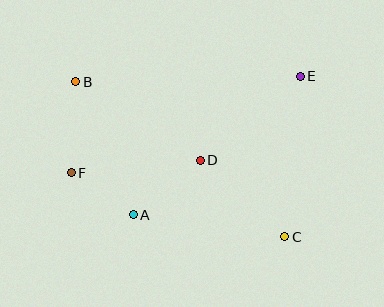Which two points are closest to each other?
Points A and F are closest to each other.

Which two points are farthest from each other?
Points B and C are farthest from each other.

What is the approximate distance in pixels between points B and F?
The distance between B and F is approximately 91 pixels.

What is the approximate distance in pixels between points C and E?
The distance between C and E is approximately 161 pixels.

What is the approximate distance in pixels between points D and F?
The distance between D and F is approximately 129 pixels.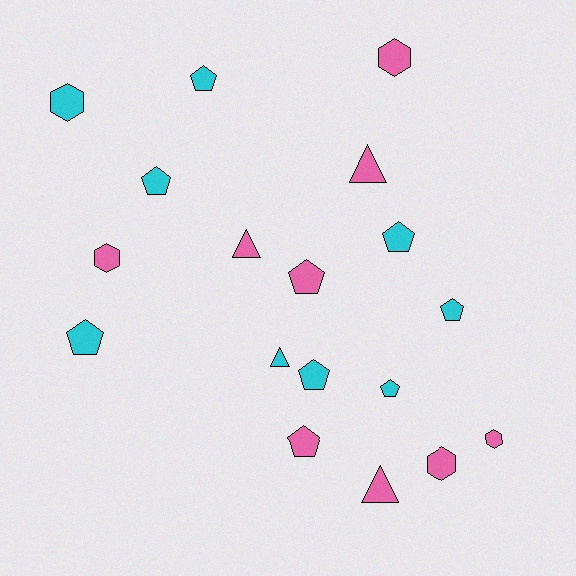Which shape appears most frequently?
Pentagon, with 9 objects.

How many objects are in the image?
There are 18 objects.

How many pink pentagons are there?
There are 2 pink pentagons.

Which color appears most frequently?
Pink, with 9 objects.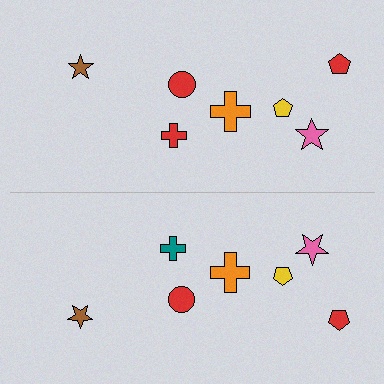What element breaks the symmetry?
The teal cross on the bottom side breaks the symmetry — its mirror counterpart is red.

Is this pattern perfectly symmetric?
No, the pattern is not perfectly symmetric. The teal cross on the bottom side breaks the symmetry — its mirror counterpart is red.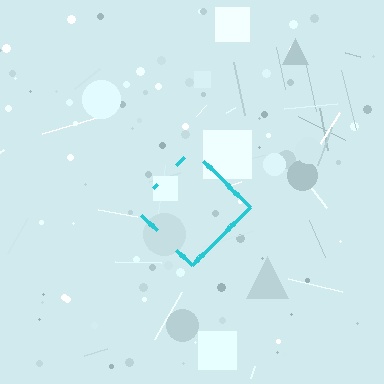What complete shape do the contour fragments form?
The contour fragments form a diamond.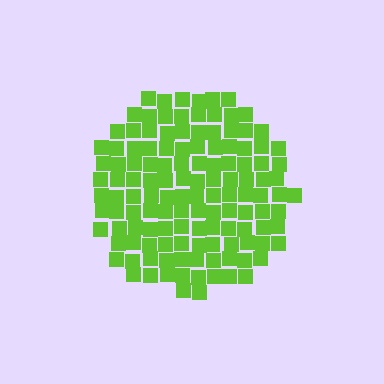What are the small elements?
The small elements are squares.